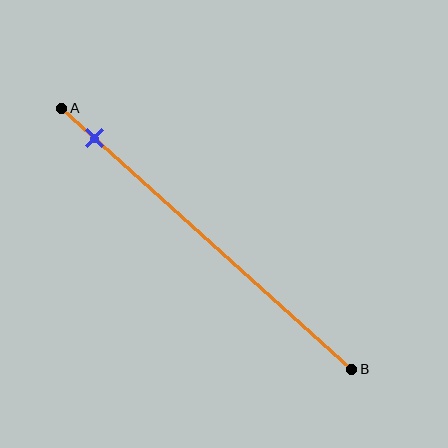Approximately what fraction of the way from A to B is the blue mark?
The blue mark is approximately 10% of the way from A to B.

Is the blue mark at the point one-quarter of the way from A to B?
No, the mark is at about 10% from A, not at the 25% one-quarter point.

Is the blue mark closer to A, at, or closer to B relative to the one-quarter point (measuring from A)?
The blue mark is closer to point A than the one-quarter point of segment AB.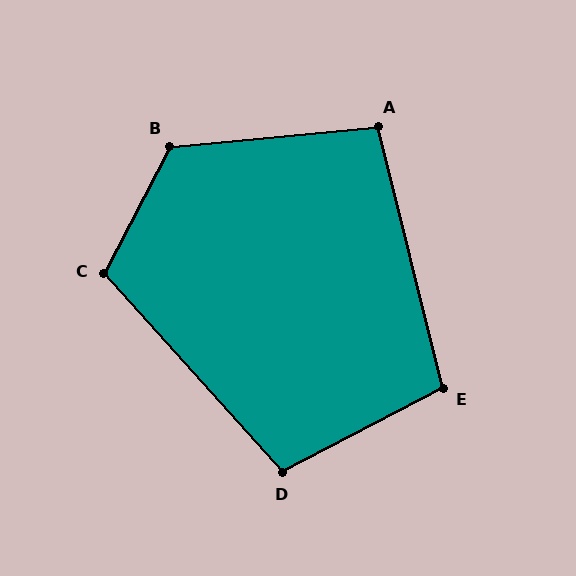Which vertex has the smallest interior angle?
A, at approximately 99 degrees.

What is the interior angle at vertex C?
Approximately 111 degrees (obtuse).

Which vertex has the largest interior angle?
B, at approximately 123 degrees.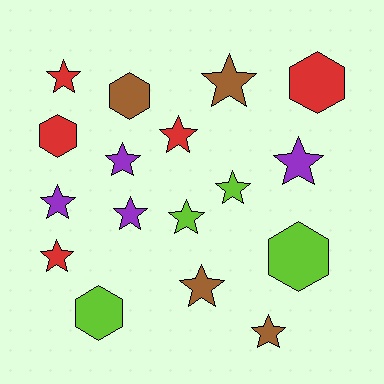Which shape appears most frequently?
Star, with 12 objects.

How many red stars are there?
There are 3 red stars.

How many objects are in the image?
There are 17 objects.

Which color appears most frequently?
Red, with 5 objects.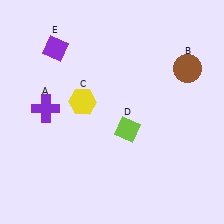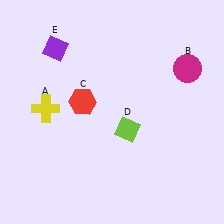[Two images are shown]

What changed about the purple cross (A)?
In Image 1, A is purple. In Image 2, it changed to yellow.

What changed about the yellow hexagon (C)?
In Image 1, C is yellow. In Image 2, it changed to red.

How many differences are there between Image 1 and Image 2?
There are 3 differences between the two images.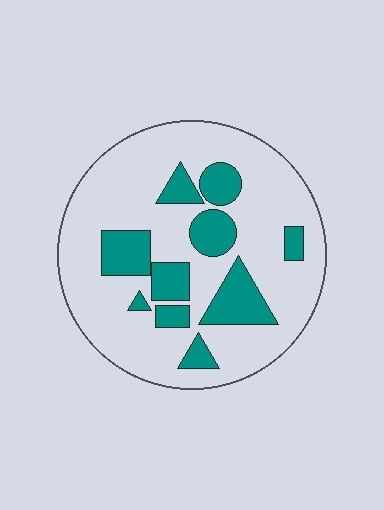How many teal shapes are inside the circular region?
10.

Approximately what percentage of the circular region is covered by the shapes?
Approximately 25%.